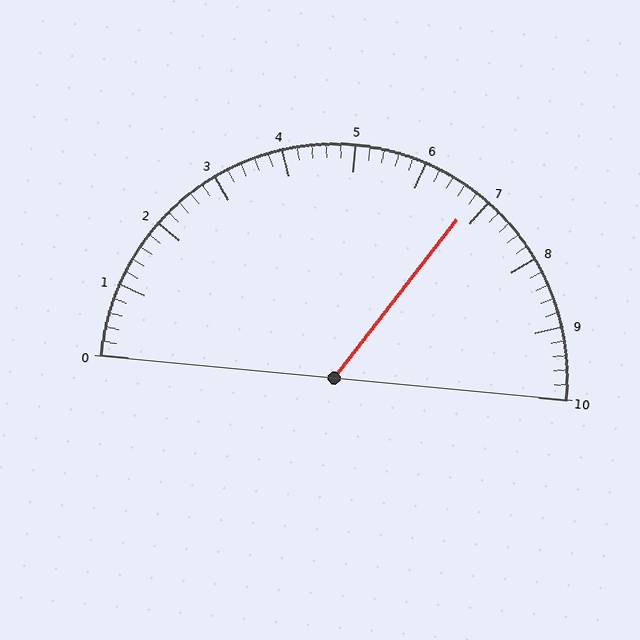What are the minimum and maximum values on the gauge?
The gauge ranges from 0 to 10.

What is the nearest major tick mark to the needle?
The nearest major tick mark is 7.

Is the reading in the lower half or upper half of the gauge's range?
The reading is in the upper half of the range (0 to 10).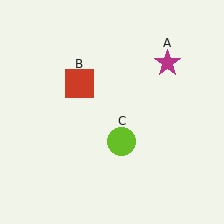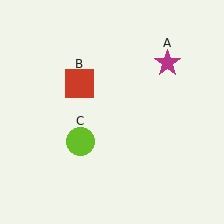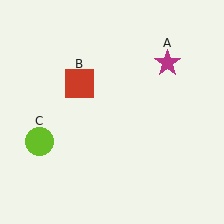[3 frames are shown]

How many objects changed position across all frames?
1 object changed position: lime circle (object C).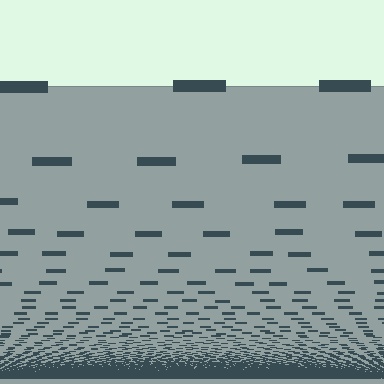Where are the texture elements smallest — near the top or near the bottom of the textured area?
Near the bottom.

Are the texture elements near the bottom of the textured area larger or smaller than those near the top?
Smaller. The gradient is inverted — elements near the bottom are smaller and denser.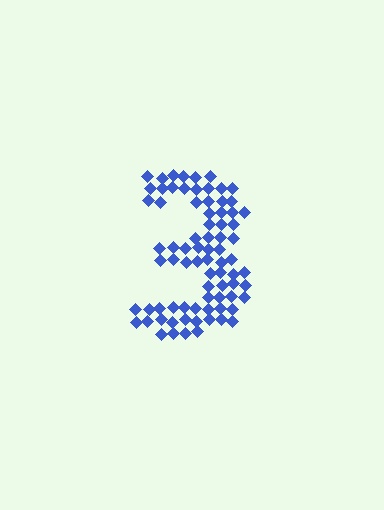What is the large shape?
The large shape is the digit 3.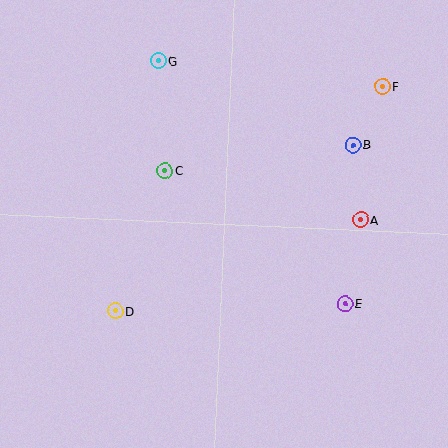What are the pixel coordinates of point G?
Point G is at (158, 61).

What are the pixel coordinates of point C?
Point C is at (165, 170).